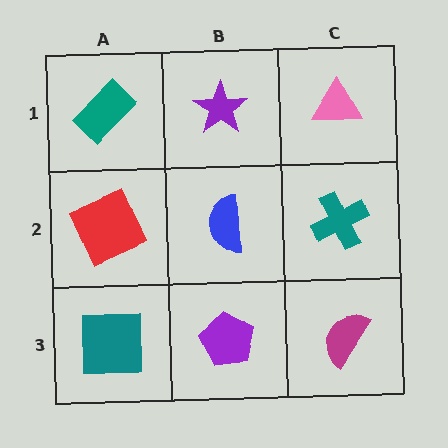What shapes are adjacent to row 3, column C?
A teal cross (row 2, column C), a purple pentagon (row 3, column B).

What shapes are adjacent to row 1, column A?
A red square (row 2, column A), a purple star (row 1, column B).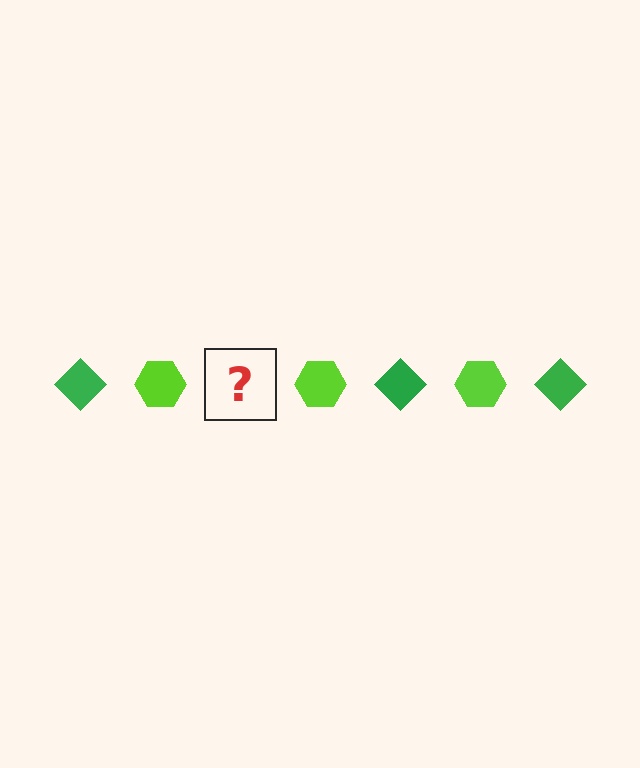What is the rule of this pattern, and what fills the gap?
The rule is that the pattern alternates between green diamond and lime hexagon. The gap should be filled with a green diamond.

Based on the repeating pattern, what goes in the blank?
The blank should be a green diamond.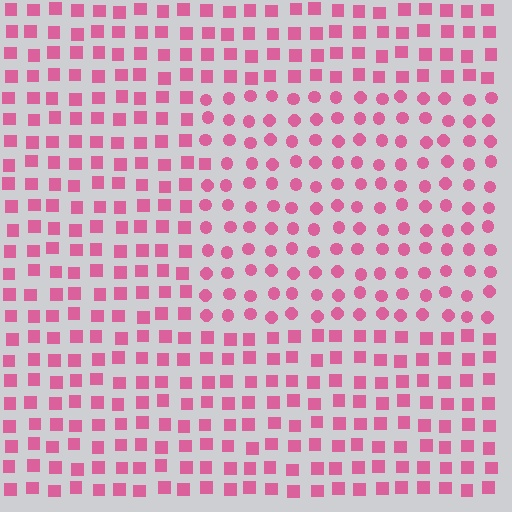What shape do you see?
I see a rectangle.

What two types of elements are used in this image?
The image uses circles inside the rectangle region and squares outside it.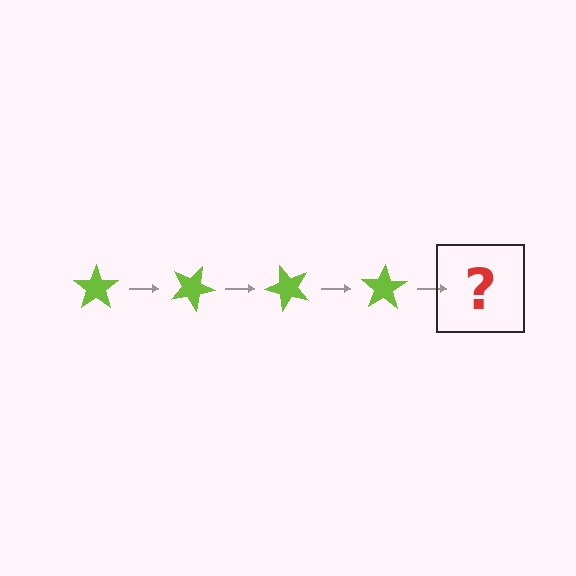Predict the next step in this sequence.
The next step is a lime star rotated 100 degrees.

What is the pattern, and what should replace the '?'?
The pattern is that the star rotates 25 degrees each step. The '?' should be a lime star rotated 100 degrees.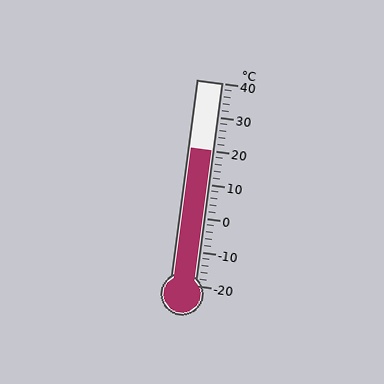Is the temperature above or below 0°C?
The temperature is above 0°C.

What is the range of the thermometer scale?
The thermometer scale ranges from -20°C to 40°C.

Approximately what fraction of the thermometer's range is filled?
The thermometer is filled to approximately 65% of its range.